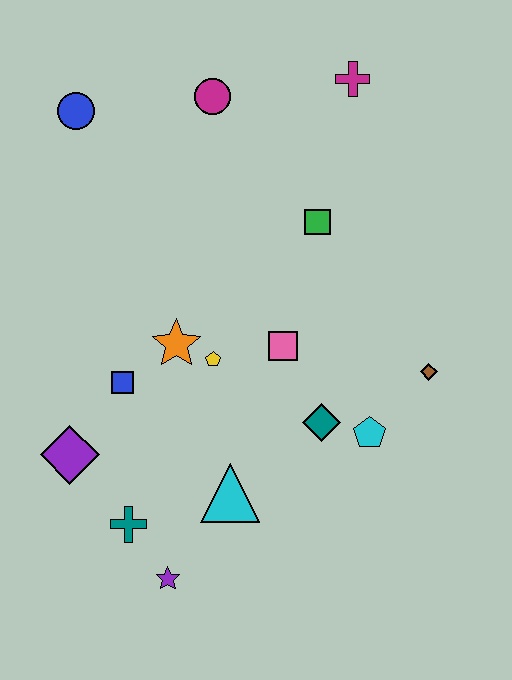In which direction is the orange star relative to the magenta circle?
The orange star is below the magenta circle.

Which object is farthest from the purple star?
The magenta cross is farthest from the purple star.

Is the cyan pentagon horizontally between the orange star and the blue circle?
No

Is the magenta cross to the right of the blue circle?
Yes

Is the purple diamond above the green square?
No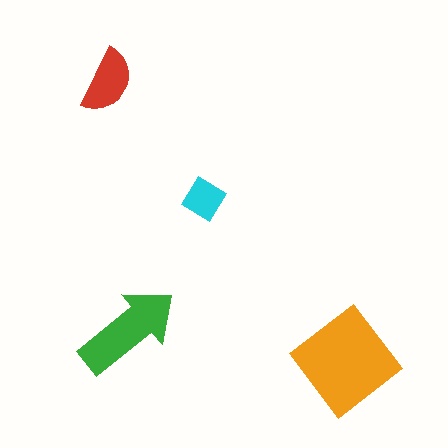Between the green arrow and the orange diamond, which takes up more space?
The orange diamond.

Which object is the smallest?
The cyan diamond.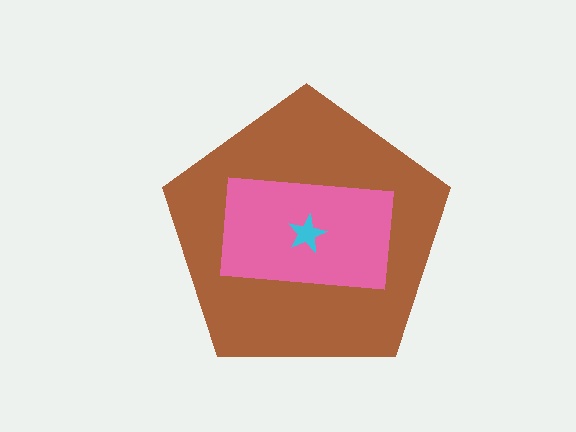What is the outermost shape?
The brown pentagon.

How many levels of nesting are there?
3.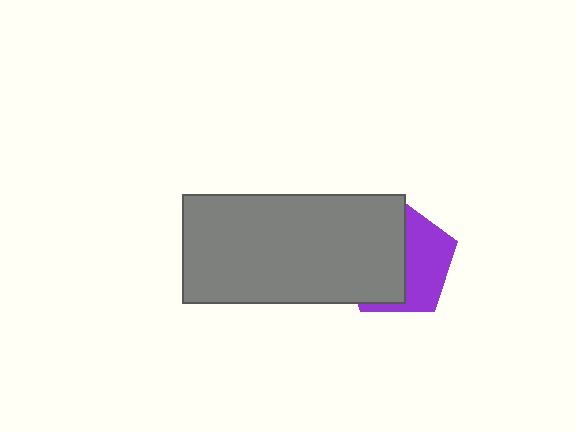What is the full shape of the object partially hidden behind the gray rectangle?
The partially hidden object is a purple pentagon.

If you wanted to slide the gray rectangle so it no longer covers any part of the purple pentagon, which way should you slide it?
Slide it left — that is the most direct way to separate the two shapes.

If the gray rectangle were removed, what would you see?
You would see the complete purple pentagon.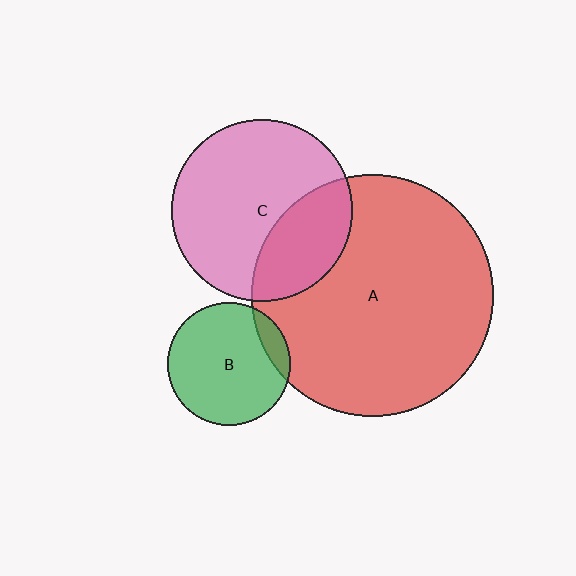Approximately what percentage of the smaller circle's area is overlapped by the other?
Approximately 10%.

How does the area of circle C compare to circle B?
Approximately 2.2 times.